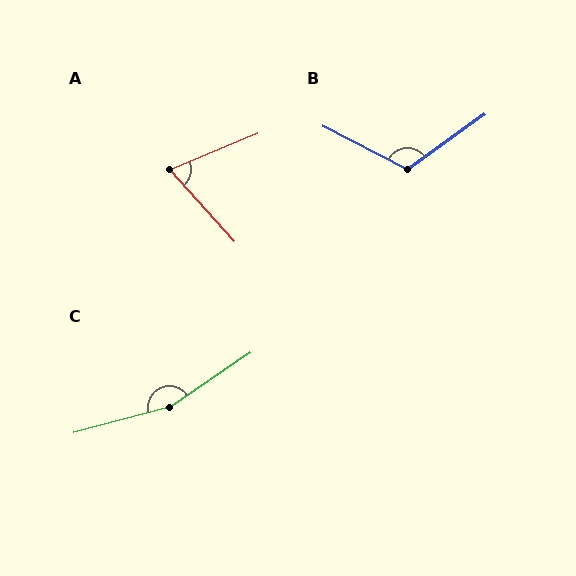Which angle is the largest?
C, at approximately 160 degrees.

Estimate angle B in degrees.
Approximately 117 degrees.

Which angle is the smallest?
A, at approximately 71 degrees.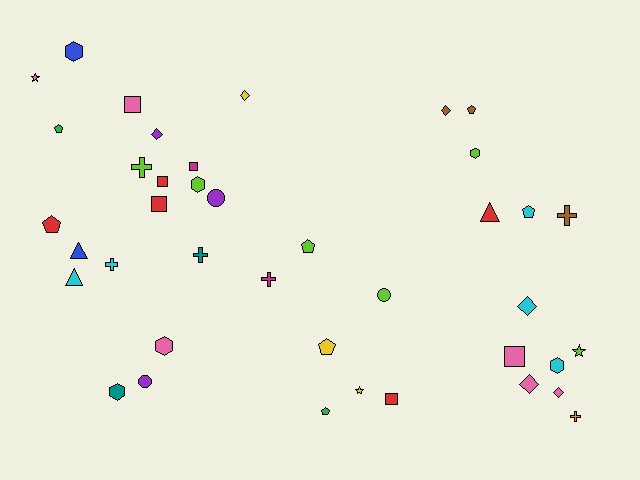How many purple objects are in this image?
There are 3 purple objects.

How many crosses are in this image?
There are 6 crosses.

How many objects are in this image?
There are 40 objects.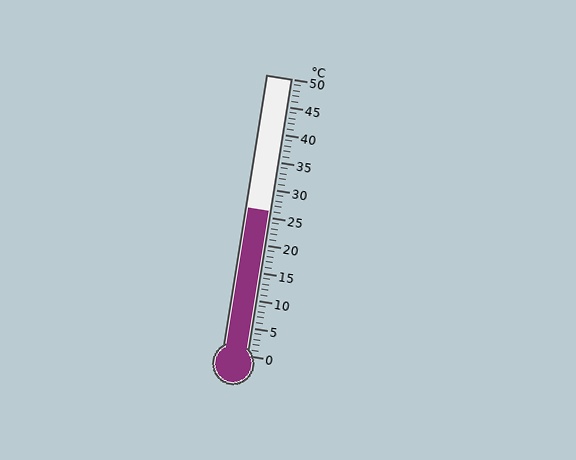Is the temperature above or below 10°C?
The temperature is above 10°C.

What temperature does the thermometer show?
The thermometer shows approximately 26°C.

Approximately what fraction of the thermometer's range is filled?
The thermometer is filled to approximately 50% of its range.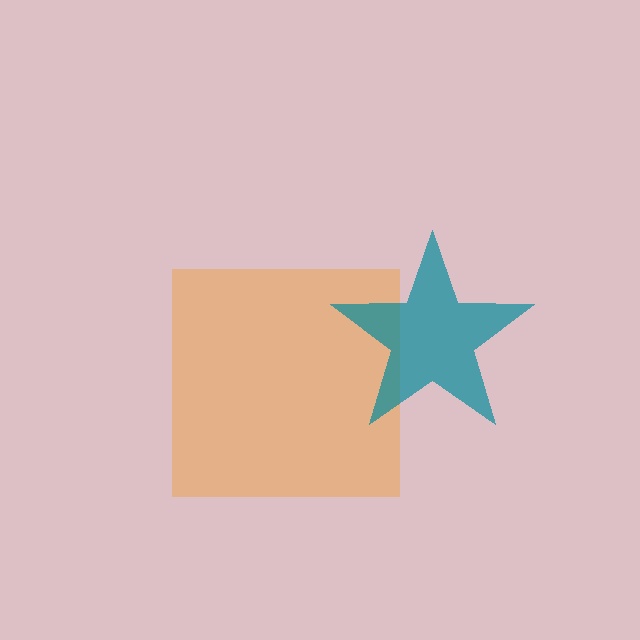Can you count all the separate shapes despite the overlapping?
Yes, there are 2 separate shapes.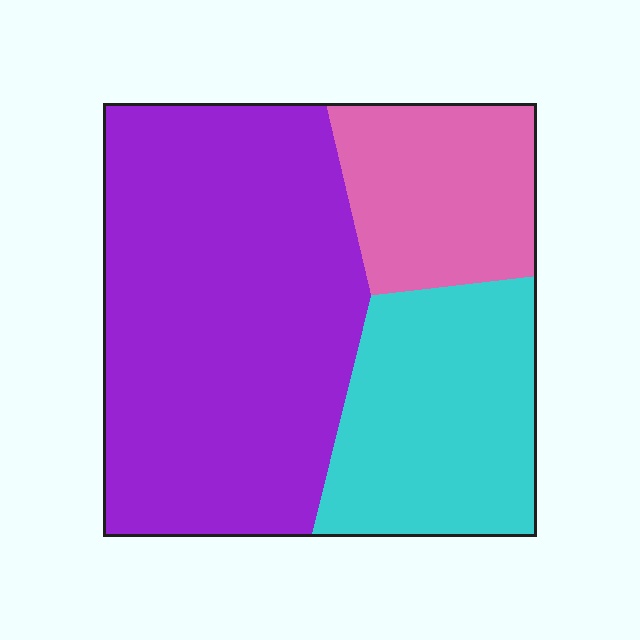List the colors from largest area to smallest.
From largest to smallest: purple, cyan, pink.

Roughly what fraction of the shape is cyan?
Cyan takes up between a sixth and a third of the shape.